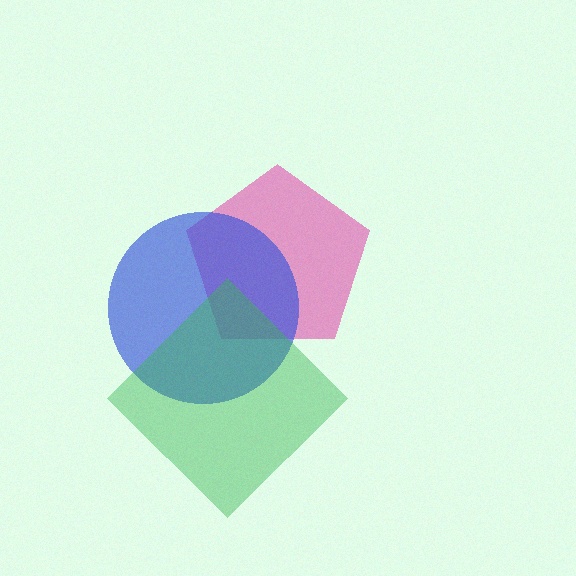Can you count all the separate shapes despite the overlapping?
Yes, there are 3 separate shapes.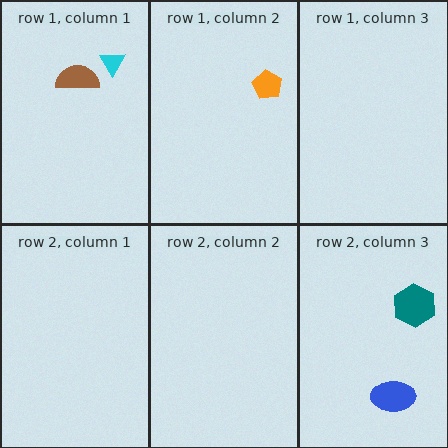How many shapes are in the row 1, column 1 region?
2.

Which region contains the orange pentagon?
The row 1, column 2 region.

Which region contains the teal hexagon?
The row 2, column 3 region.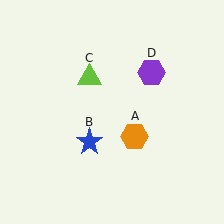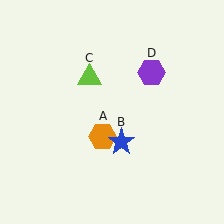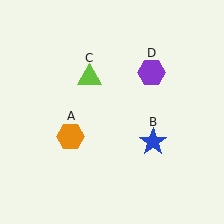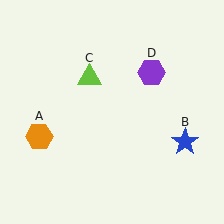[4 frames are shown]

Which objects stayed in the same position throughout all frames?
Lime triangle (object C) and purple hexagon (object D) remained stationary.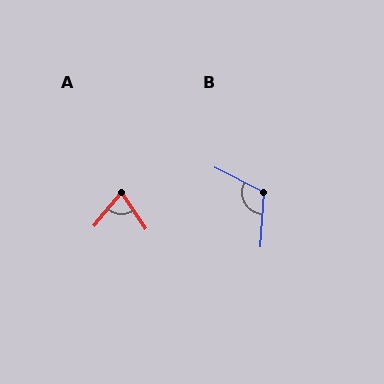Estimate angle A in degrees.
Approximately 74 degrees.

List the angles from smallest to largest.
A (74°), B (114°).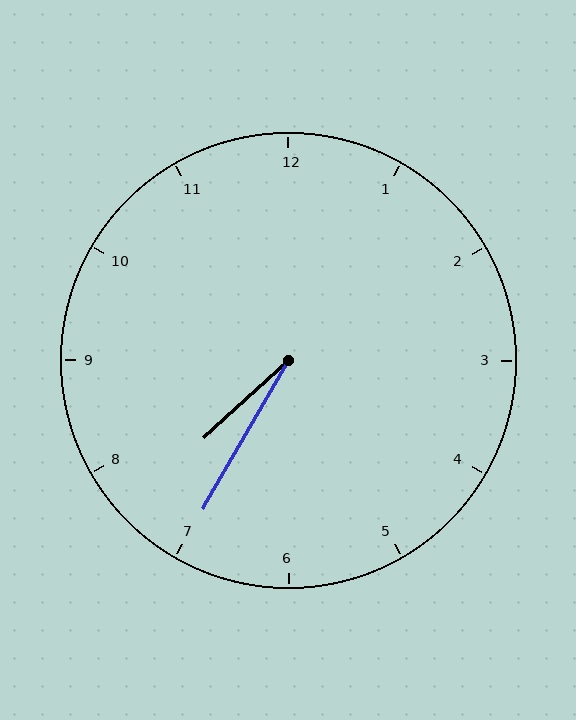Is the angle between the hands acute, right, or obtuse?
It is acute.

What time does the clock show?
7:35.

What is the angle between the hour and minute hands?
Approximately 18 degrees.